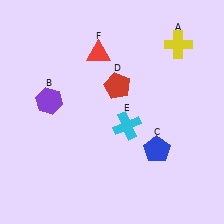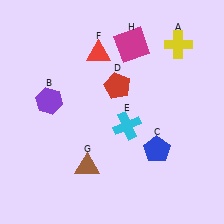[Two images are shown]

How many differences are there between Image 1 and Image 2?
There are 2 differences between the two images.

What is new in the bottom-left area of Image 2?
A brown triangle (G) was added in the bottom-left area of Image 2.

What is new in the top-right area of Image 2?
A magenta square (H) was added in the top-right area of Image 2.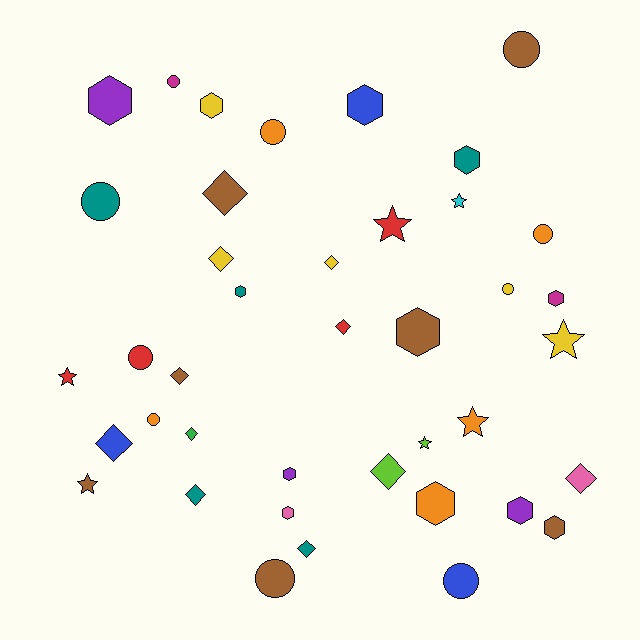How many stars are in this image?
There are 7 stars.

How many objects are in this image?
There are 40 objects.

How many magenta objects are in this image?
There are 2 magenta objects.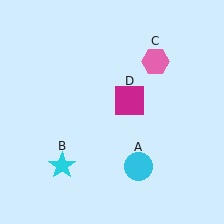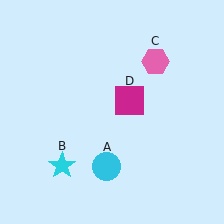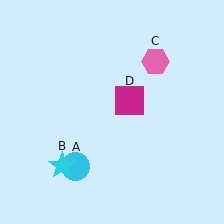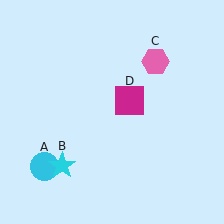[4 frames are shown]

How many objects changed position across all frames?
1 object changed position: cyan circle (object A).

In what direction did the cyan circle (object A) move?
The cyan circle (object A) moved left.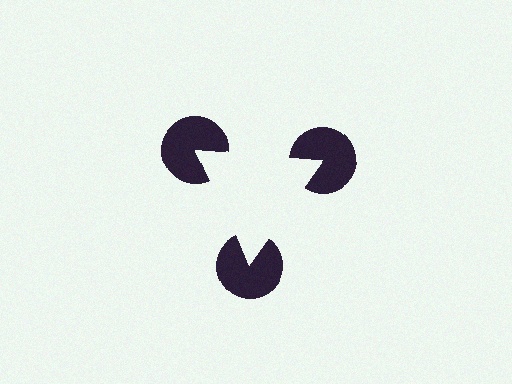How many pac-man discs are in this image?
There are 3 — one at each vertex of the illusory triangle.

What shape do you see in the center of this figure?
An illusory triangle — its edges are inferred from the aligned wedge cuts in the pac-man discs, not physically drawn.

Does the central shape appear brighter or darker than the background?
It typically appears slightly brighter than the background, even though no actual brightness change is drawn.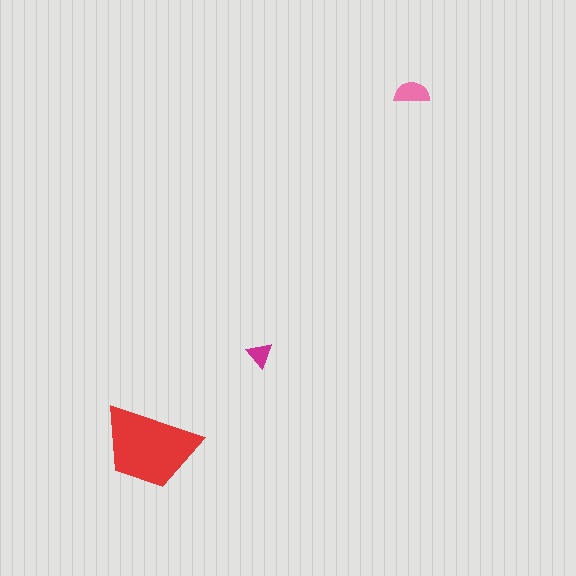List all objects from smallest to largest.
The magenta triangle, the pink semicircle, the red trapezoid.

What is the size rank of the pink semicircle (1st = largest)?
2nd.